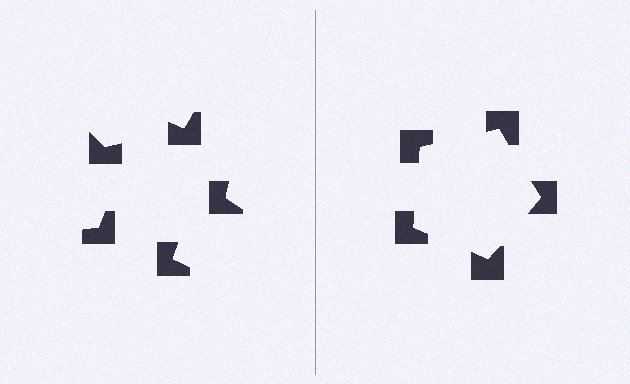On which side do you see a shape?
An illusory pentagon appears on the right side. On the left side the wedge cuts are rotated, so no coherent shape forms.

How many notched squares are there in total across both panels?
10 — 5 on each side.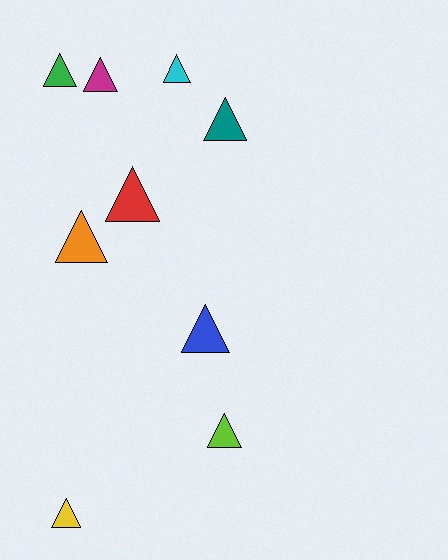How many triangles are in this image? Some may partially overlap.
There are 9 triangles.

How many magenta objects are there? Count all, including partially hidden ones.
There is 1 magenta object.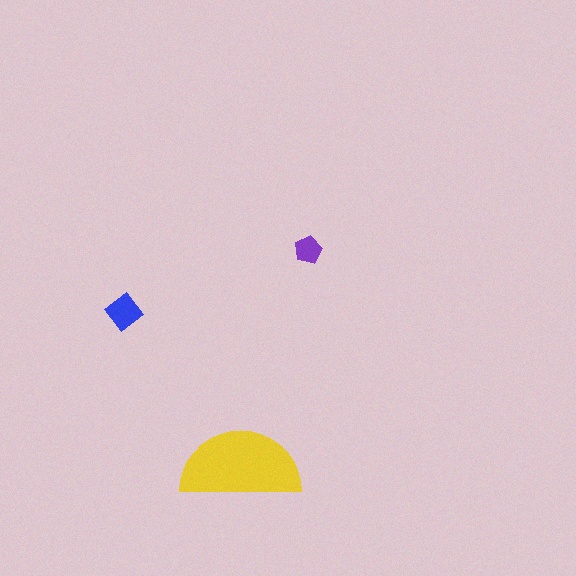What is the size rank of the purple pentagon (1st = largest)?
3rd.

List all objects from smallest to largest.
The purple pentagon, the blue diamond, the yellow semicircle.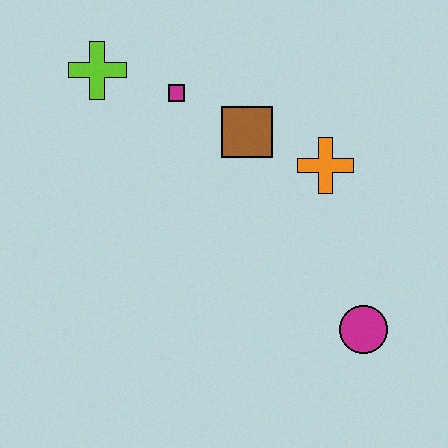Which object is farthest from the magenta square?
The magenta circle is farthest from the magenta square.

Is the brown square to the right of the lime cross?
Yes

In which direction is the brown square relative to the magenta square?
The brown square is to the right of the magenta square.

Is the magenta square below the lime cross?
Yes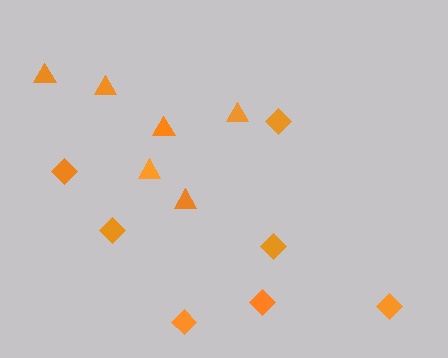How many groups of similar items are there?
There are 2 groups: one group of triangles (6) and one group of diamonds (7).